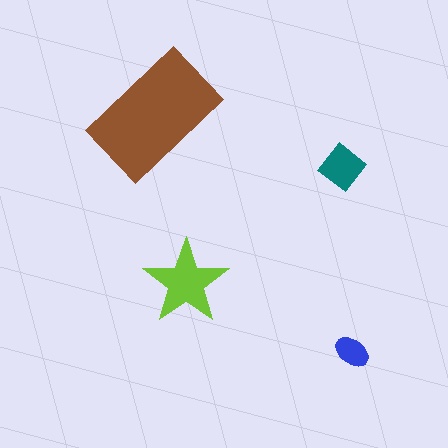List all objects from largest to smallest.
The brown rectangle, the lime star, the teal diamond, the blue ellipse.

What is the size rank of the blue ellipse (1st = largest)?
4th.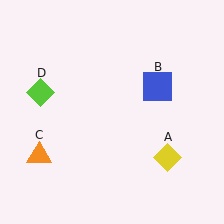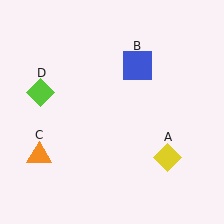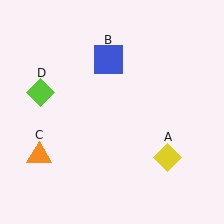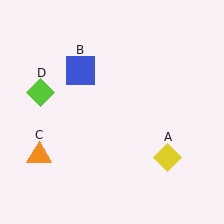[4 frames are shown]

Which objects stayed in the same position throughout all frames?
Yellow diamond (object A) and orange triangle (object C) and lime diamond (object D) remained stationary.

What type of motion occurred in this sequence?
The blue square (object B) rotated counterclockwise around the center of the scene.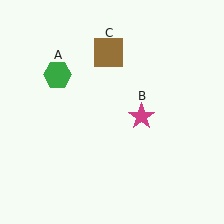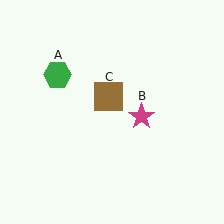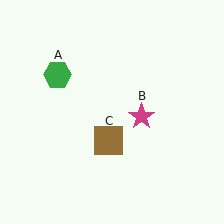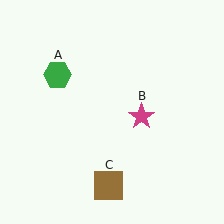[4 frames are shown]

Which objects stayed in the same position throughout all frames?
Green hexagon (object A) and magenta star (object B) remained stationary.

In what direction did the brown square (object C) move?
The brown square (object C) moved down.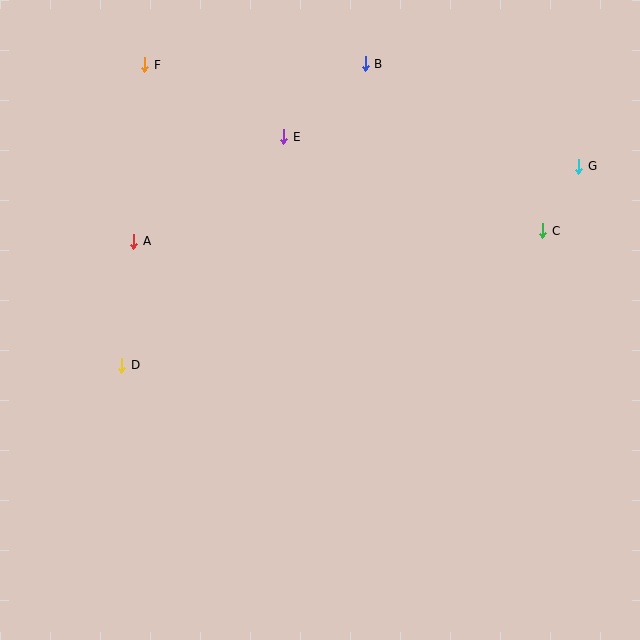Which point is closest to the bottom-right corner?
Point C is closest to the bottom-right corner.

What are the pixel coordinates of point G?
Point G is at (579, 166).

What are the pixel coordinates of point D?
Point D is at (122, 365).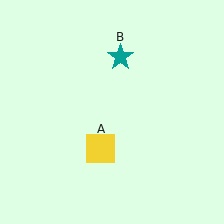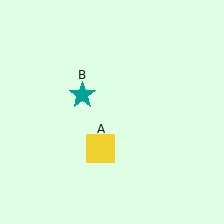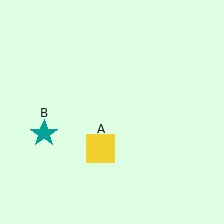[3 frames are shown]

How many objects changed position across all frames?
1 object changed position: teal star (object B).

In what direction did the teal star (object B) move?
The teal star (object B) moved down and to the left.